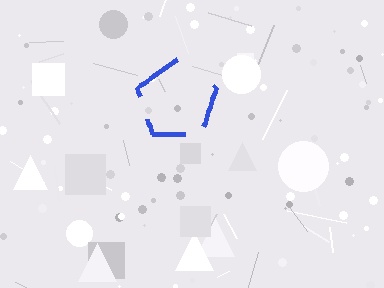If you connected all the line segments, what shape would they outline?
They would outline a pentagon.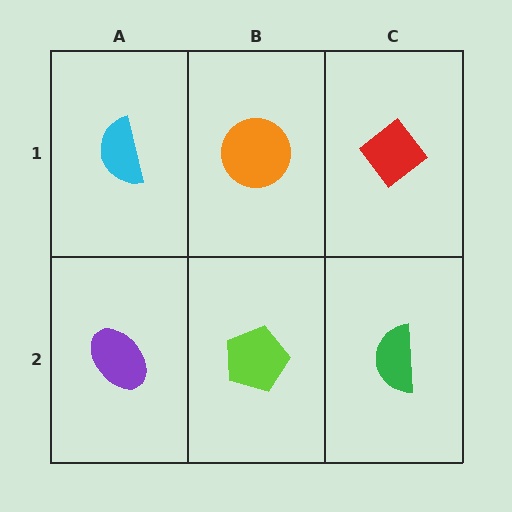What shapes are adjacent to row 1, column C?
A green semicircle (row 2, column C), an orange circle (row 1, column B).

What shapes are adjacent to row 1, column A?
A purple ellipse (row 2, column A), an orange circle (row 1, column B).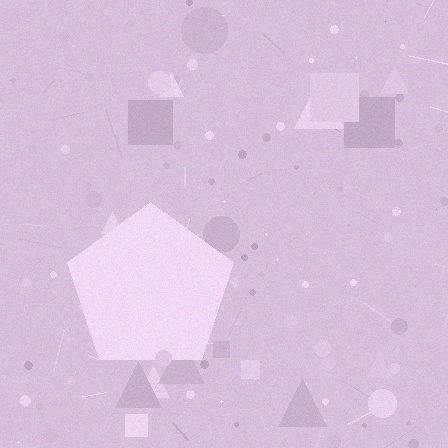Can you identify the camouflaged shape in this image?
The camouflaged shape is a pentagon.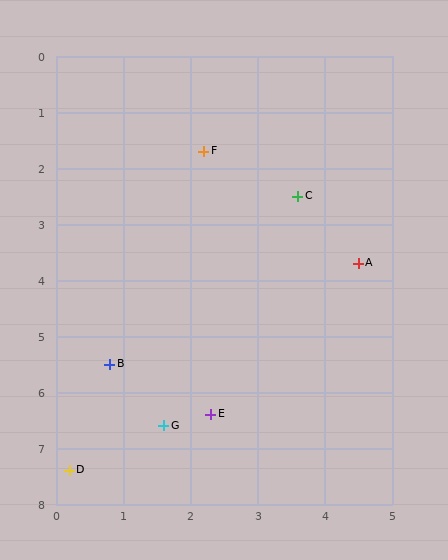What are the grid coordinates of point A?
Point A is at approximately (4.5, 3.7).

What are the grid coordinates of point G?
Point G is at approximately (1.6, 6.6).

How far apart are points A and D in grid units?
Points A and D are about 5.7 grid units apart.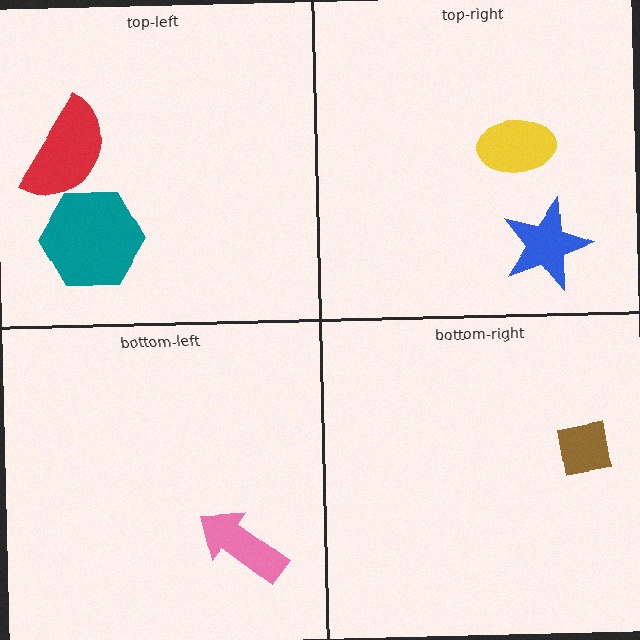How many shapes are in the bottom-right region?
1.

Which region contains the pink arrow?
The bottom-left region.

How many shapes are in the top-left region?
2.